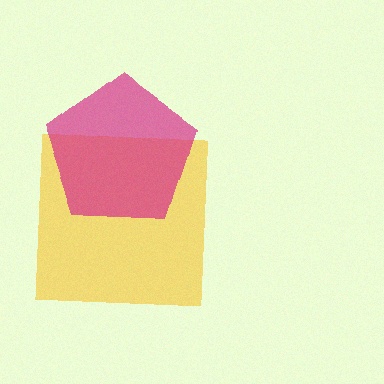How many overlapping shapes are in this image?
There are 2 overlapping shapes in the image.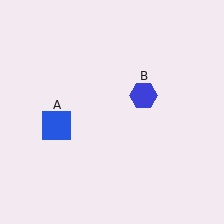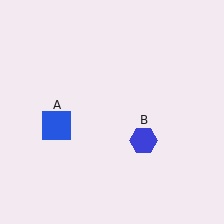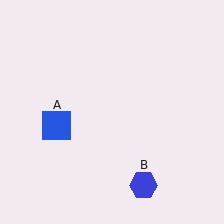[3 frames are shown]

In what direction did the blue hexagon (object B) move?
The blue hexagon (object B) moved down.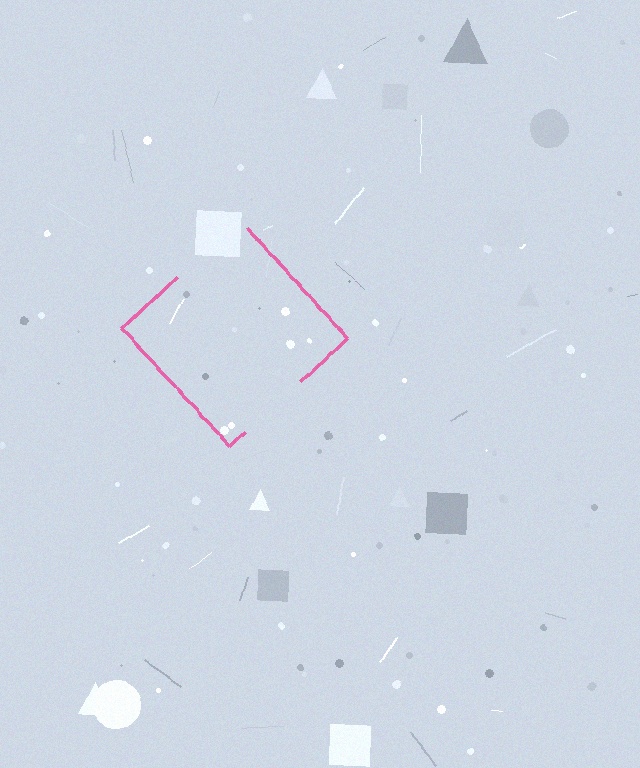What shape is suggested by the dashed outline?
The dashed outline suggests a diamond.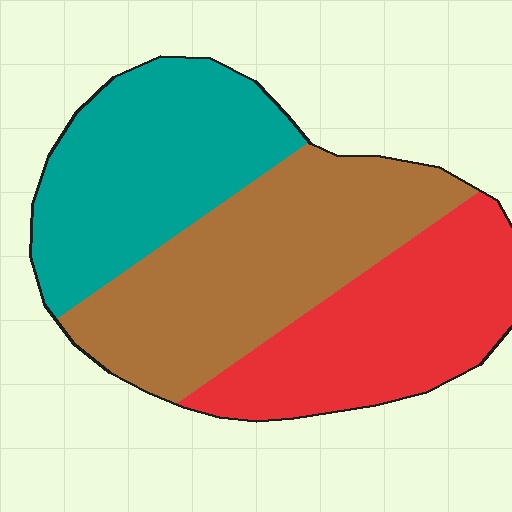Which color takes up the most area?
Brown, at roughly 40%.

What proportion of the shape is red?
Red takes up about one third (1/3) of the shape.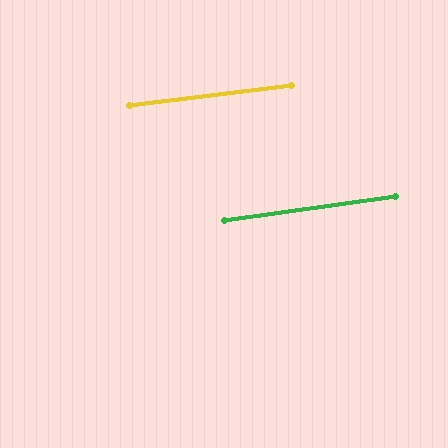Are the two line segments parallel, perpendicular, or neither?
Parallel — their directions differ by only 0.9°.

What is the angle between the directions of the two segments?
Approximately 1 degree.